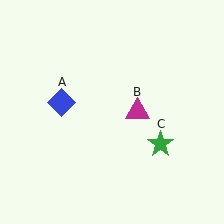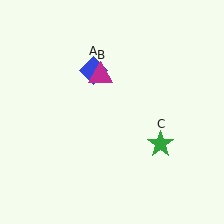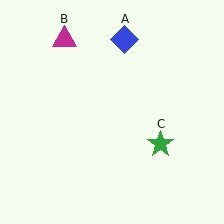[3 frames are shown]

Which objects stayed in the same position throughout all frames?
Green star (object C) remained stationary.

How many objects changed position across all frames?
2 objects changed position: blue diamond (object A), magenta triangle (object B).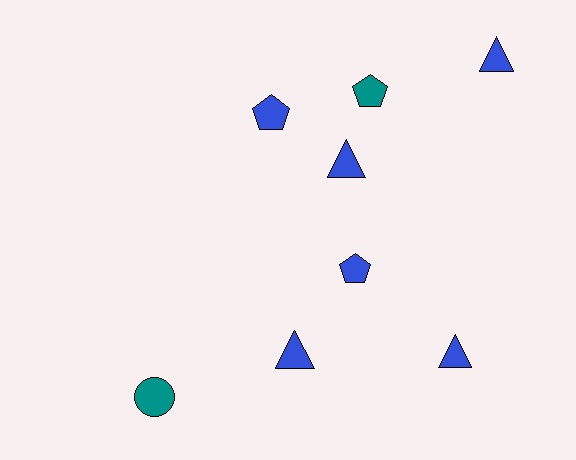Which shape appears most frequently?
Triangle, with 4 objects.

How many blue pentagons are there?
There are 2 blue pentagons.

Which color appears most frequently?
Blue, with 6 objects.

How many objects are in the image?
There are 8 objects.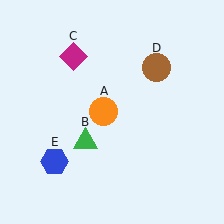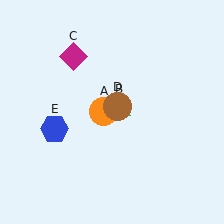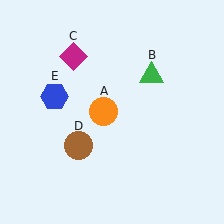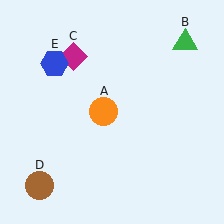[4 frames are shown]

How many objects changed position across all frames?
3 objects changed position: green triangle (object B), brown circle (object D), blue hexagon (object E).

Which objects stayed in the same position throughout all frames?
Orange circle (object A) and magenta diamond (object C) remained stationary.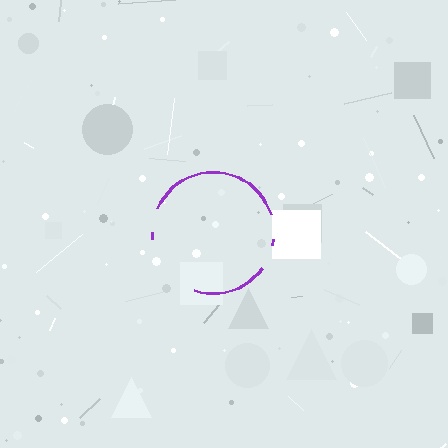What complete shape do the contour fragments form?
The contour fragments form a circle.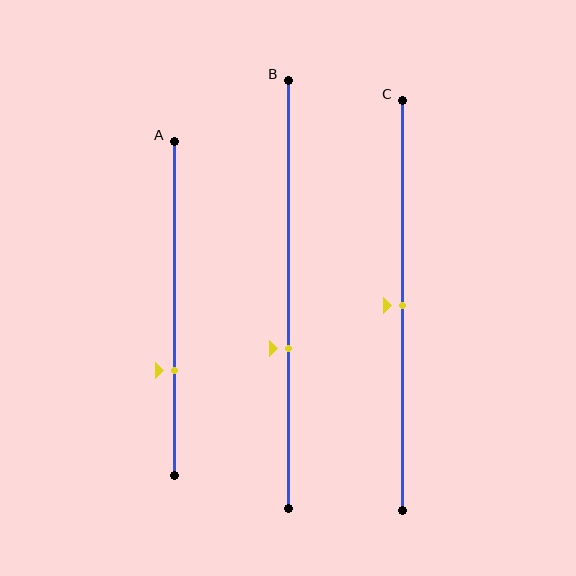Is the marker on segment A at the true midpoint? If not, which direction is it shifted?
No, the marker on segment A is shifted downward by about 18% of the segment length.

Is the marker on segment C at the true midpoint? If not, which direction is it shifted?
Yes, the marker on segment C is at the true midpoint.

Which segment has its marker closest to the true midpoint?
Segment C has its marker closest to the true midpoint.